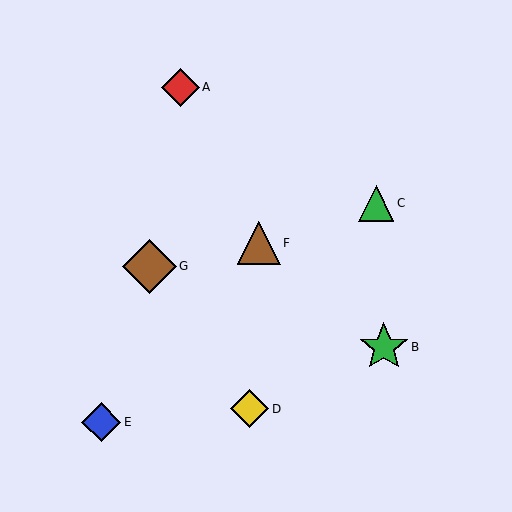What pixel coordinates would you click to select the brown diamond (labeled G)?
Click at (149, 266) to select the brown diamond G.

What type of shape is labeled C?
Shape C is a green triangle.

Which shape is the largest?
The brown diamond (labeled G) is the largest.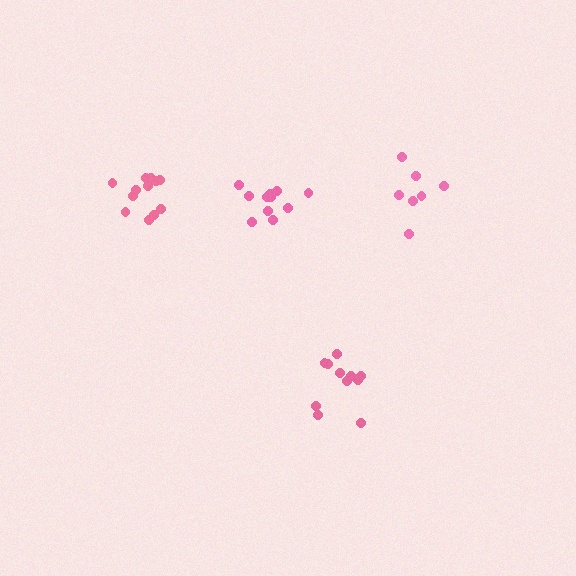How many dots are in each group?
Group 1: 11 dots, Group 2: 11 dots, Group 3: 12 dots, Group 4: 7 dots (41 total).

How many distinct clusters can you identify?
There are 4 distinct clusters.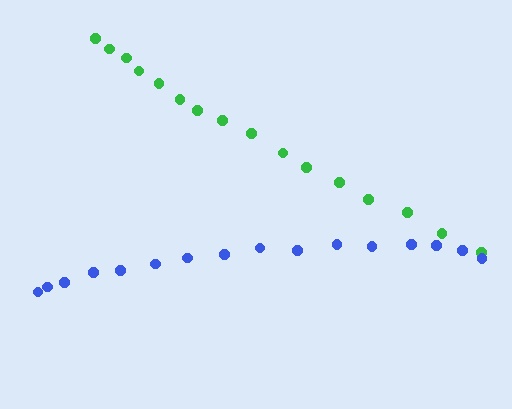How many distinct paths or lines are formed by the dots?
There are 2 distinct paths.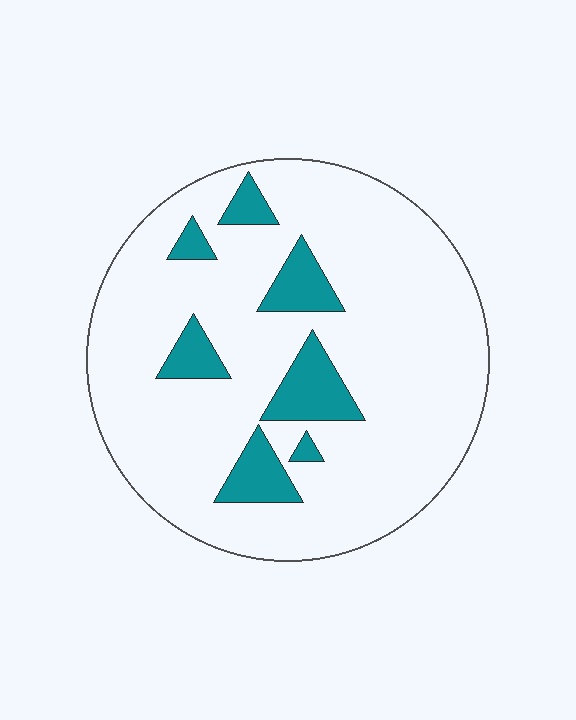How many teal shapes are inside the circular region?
7.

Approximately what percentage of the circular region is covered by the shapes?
Approximately 15%.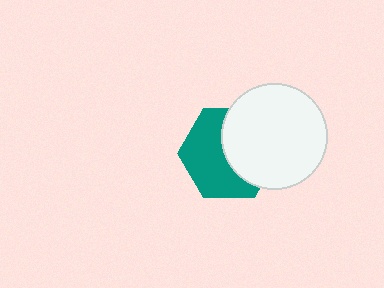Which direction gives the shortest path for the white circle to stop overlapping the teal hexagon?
Moving right gives the shortest separation.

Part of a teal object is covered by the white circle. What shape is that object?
It is a hexagon.